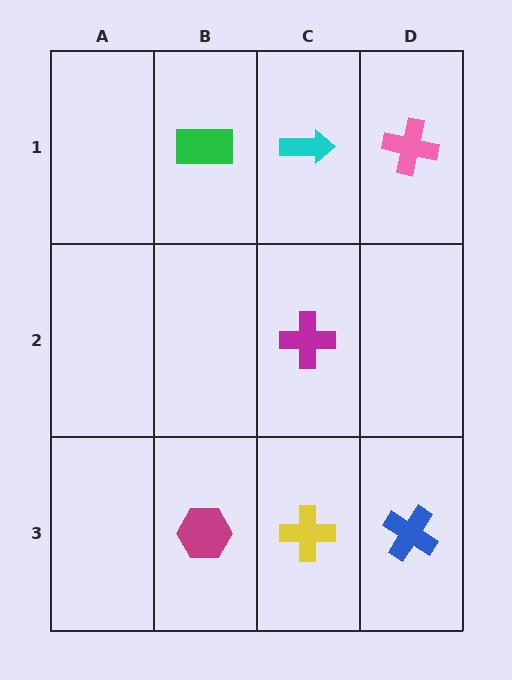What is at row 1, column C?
A cyan arrow.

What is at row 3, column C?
A yellow cross.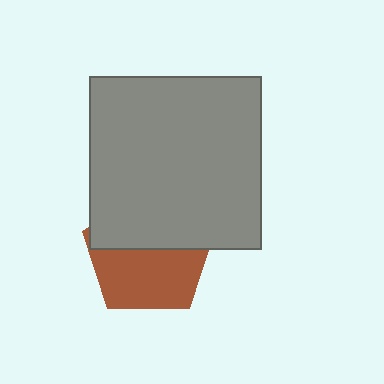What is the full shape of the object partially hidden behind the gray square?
The partially hidden object is a brown pentagon.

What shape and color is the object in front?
The object in front is a gray square.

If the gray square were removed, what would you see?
You would see the complete brown pentagon.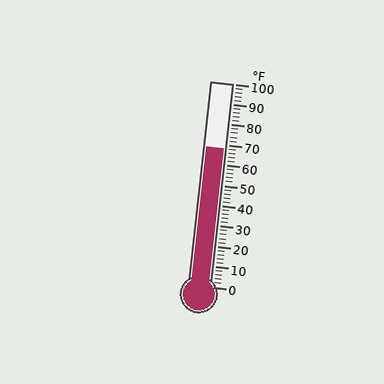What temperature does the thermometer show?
The thermometer shows approximately 68°F.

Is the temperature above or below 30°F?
The temperature is above 30°F.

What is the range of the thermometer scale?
The thermometer scale ranges from 0°F to 100°F.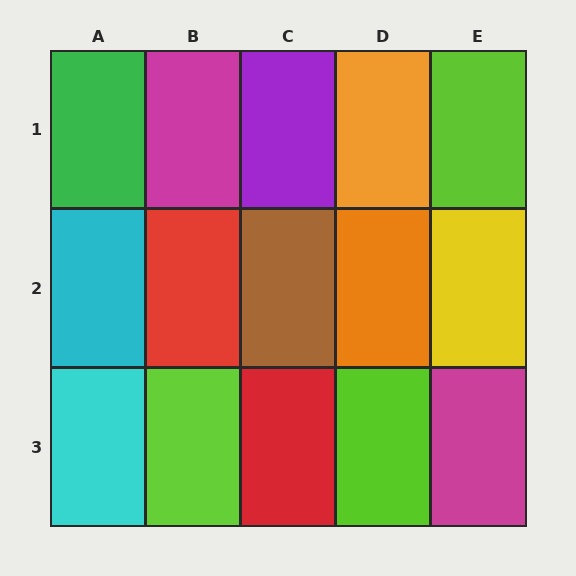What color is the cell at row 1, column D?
Orange.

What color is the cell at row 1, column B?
Magenta.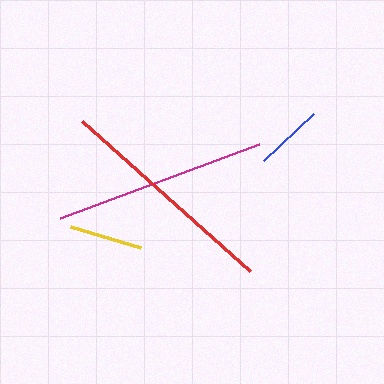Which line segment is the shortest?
The blue line is the shortest at approximately 69 pixels.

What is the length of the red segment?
The red segment is approximately 225 pixels long.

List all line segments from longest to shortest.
From longest to shortest: red, magenta, yellow, blue.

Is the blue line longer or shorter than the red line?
The red line is longer than the blue line.